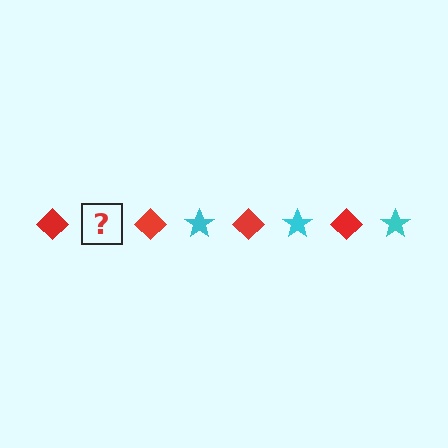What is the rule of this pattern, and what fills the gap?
The rule is that the pattern alternates between red diamond and cyan star. The gap should be filled with a cyan star.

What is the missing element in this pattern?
The missing element is a cyan star.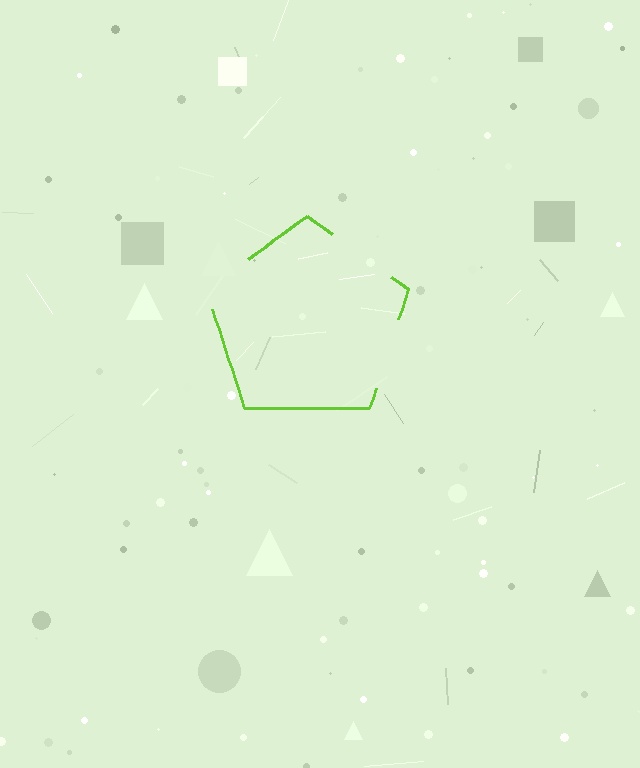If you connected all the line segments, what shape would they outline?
They would outline a pentagon.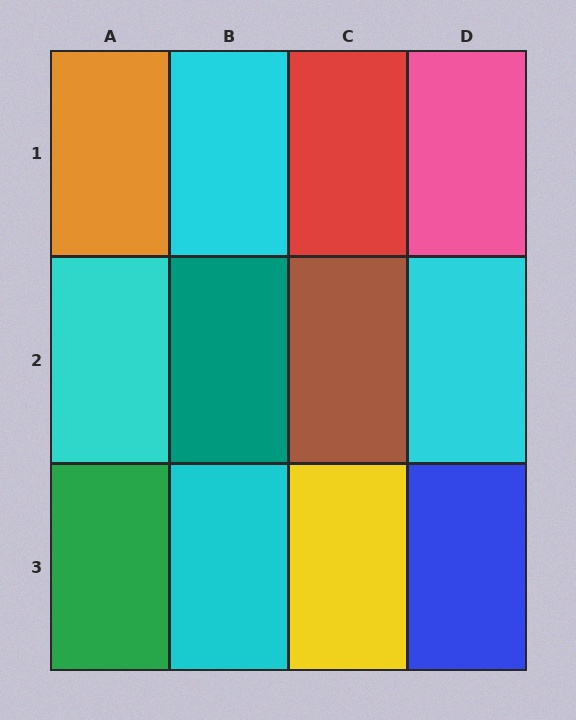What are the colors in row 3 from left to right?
Green, cyan, yellow, blue.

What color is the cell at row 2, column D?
Cyan.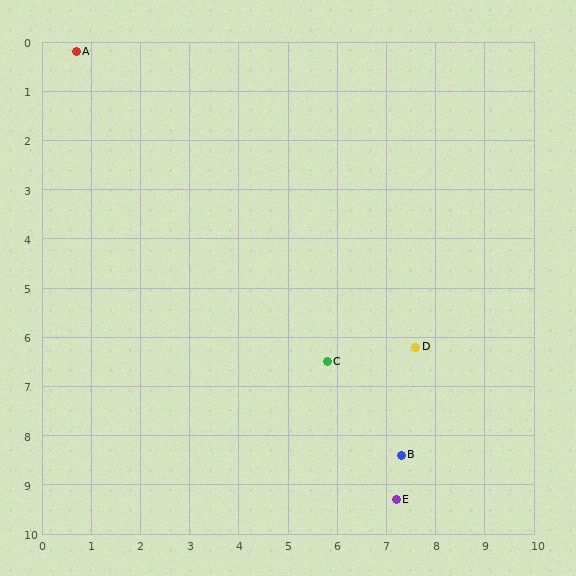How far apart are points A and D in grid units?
Points A and D are about 9.1 grid units apart.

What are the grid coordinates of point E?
Point E is at approximately (7.2, 9.3).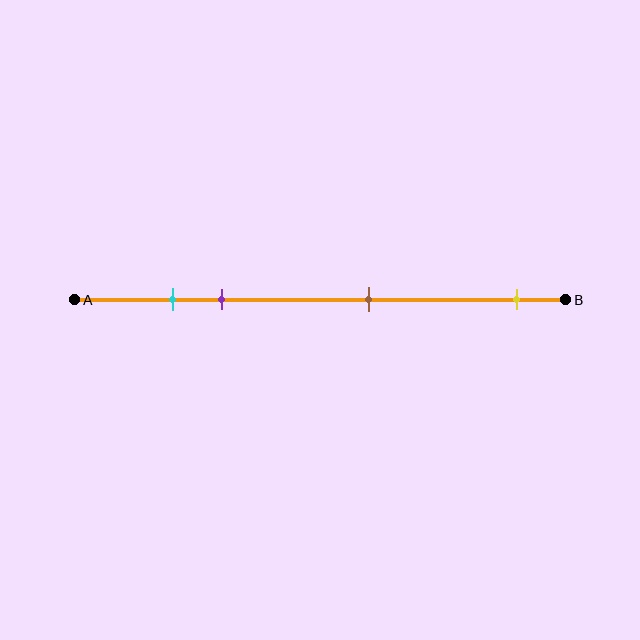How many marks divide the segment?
There are 4 marks dividing the segment.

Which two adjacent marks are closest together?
The cyan and purple marks are the closest adjacent pair.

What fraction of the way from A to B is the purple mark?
The purple mark is approximately 30% (0.3) of the way from A to B.